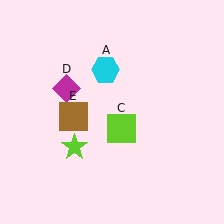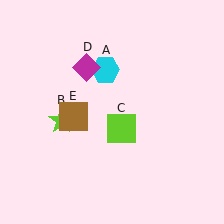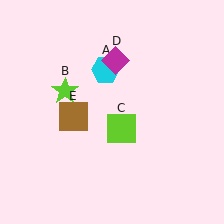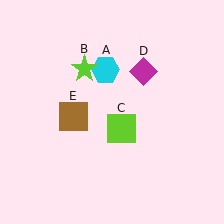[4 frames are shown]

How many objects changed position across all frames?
2 objects changed position: lime star (object B), magenta diamond (object D).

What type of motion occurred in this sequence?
The lime star (object B), magenta diamond (object D) rotated clockwise around the center of the scene.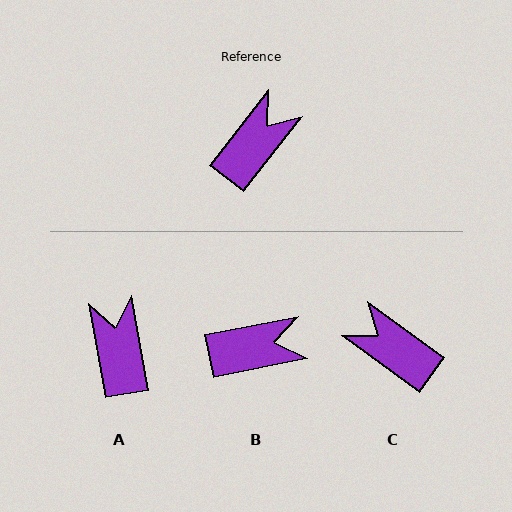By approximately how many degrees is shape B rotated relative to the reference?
Approximately 41 degrees clockwise.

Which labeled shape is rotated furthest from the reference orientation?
C, about 92 degrees away.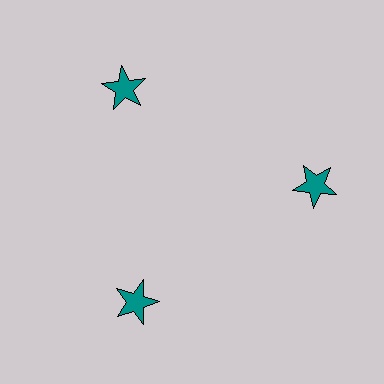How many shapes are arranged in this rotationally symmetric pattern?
There are 3 shapes, arranged in 3 groups of 1.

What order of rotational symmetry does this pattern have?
This pattern has 3-fold rotational symmetry.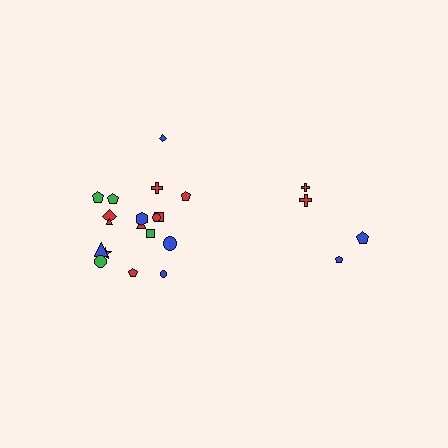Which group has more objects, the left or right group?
The left group.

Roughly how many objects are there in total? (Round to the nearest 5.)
Roughly 20 objects in total.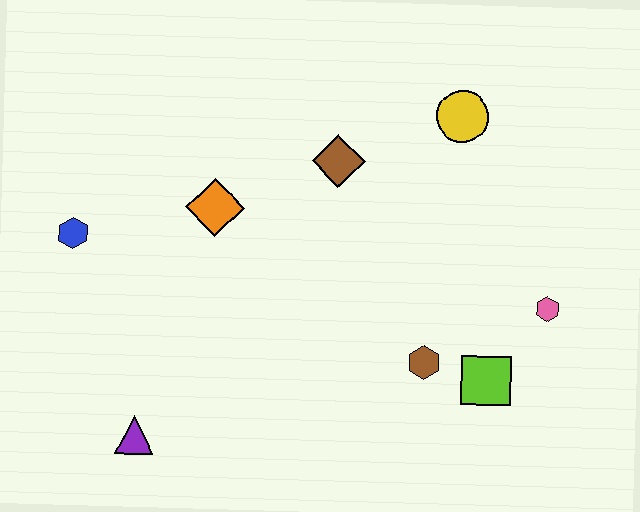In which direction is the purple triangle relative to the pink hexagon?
The purple triangle is to the left of the pink hexagon.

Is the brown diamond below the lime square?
No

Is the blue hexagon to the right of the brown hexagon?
No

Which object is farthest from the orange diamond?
The pink hexagon is farthest from the orange diamond.